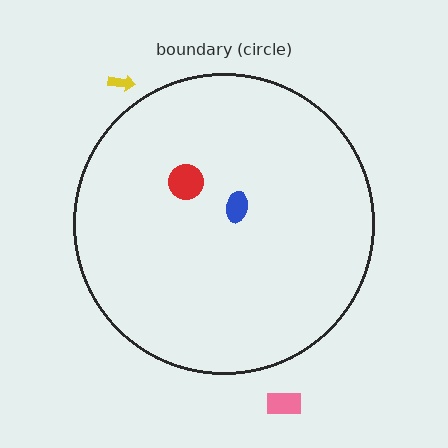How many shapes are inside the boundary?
2 inside, 2 outside.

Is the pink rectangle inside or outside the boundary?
Outside.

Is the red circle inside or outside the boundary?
Inside.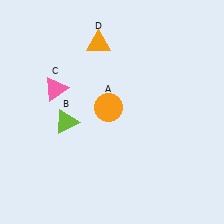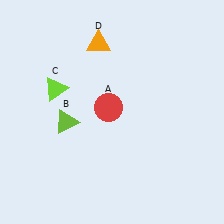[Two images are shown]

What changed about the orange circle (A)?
In Image 1, A is orange. In Image 2, it changed to red.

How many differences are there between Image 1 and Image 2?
There are 2 differences between the two images.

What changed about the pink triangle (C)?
In Image 1, C is pink. In Image 2, it changed to lime.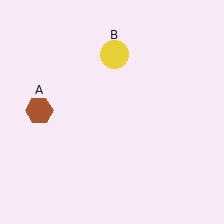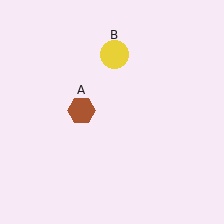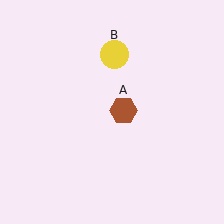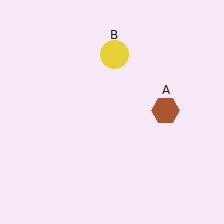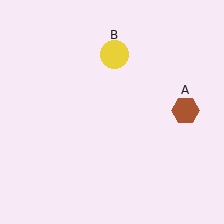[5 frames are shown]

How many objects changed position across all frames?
1 object changed position: brown hexagon (object A).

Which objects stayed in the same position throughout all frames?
Yellow circle (object B) remained stationary.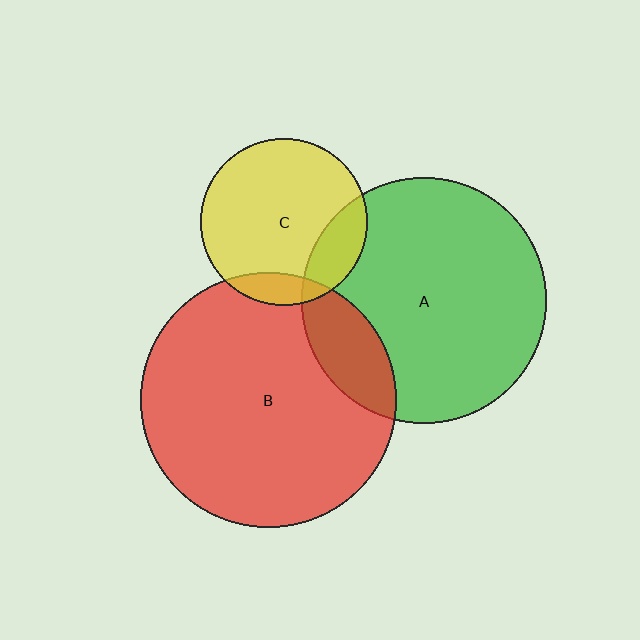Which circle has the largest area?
Circle B (red).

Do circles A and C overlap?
Yes.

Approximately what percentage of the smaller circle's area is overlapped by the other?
Approximately 20%.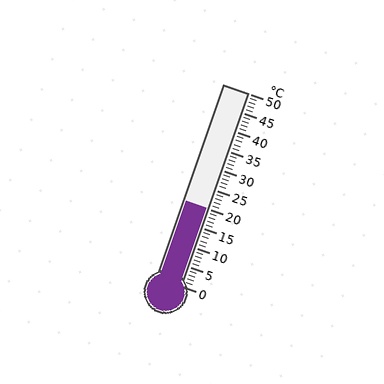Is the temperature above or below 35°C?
The temperature is below 35°C.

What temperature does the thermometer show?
The thermometer shows approximately 20°C.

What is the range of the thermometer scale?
The thermometer scale ranges from 0°C to 50°C.